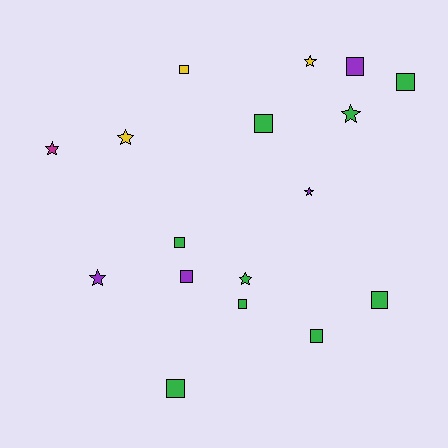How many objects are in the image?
There are 17 objects.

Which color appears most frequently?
Green, with 9 objects.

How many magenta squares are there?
There are no magenta squares.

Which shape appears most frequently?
Square, with 10 objects.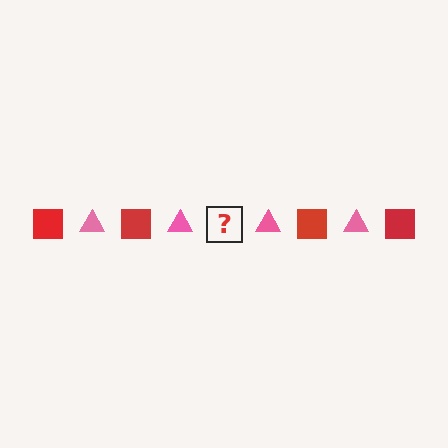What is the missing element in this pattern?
The missing element is a red square.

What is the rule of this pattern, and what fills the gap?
The rule is that the pattern alternates between red square and pink triangle. The gap should be filled with a red square.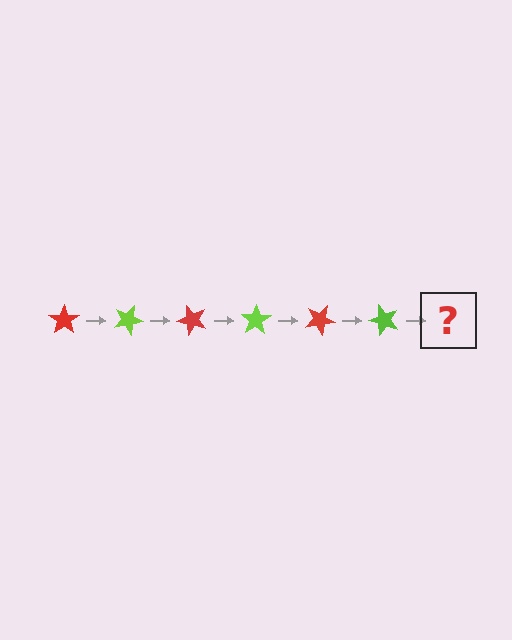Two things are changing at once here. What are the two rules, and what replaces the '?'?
The two rules are that it rotates 25 degrees each step and the color cycles through red and lime. The '?' should be a red star, rotated 150 degrees from the start.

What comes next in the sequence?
The next element should be a red star, rotated 150 degrees from the start.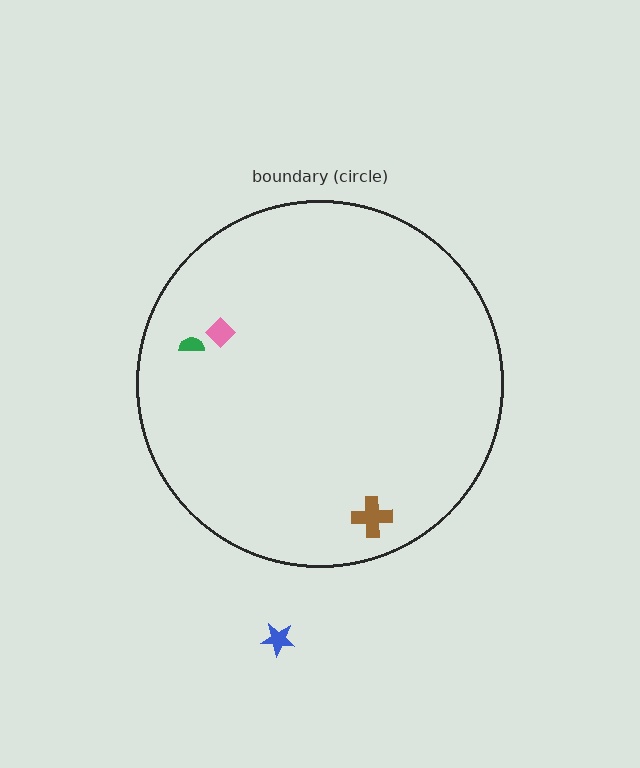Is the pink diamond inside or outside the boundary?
Inside.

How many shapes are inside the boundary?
3 inside, 1 outside.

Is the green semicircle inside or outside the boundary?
Inside.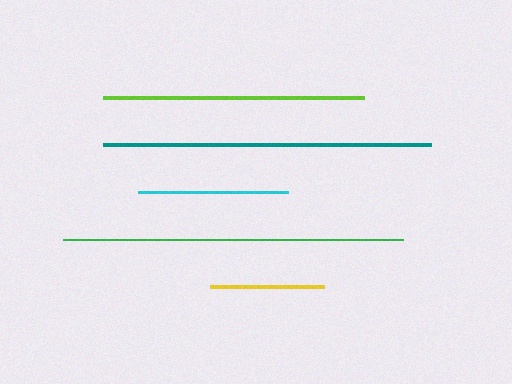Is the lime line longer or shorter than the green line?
The green line is longer than the lime line.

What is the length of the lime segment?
The lime segment is approximately 261 pixels long.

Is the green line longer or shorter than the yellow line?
The green line is longer than the yellow line.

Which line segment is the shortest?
The yellow line is the shortest at approximately 113 pixels.